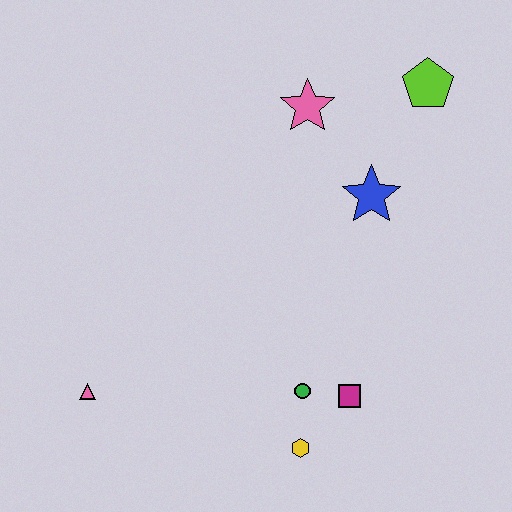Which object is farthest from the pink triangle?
The lime pentagon is farthest from the pink triangle.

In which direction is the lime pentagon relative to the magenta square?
The lime pentagon is above the magenta square.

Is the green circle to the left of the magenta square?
Yes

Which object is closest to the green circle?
The magenta square is closest to the green circle.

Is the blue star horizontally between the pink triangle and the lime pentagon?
Yes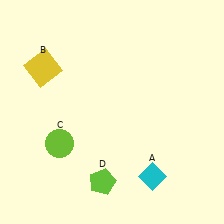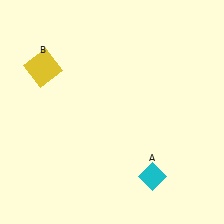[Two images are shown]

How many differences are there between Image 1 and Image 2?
There are 2 differences between the two images.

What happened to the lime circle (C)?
The lime circle (C) was removed in Image 2. It was in the bottom-left area of Image 1.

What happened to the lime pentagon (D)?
The lime pentagon (D) was removed in Image 2. It was in the bottom-left area of Image 1.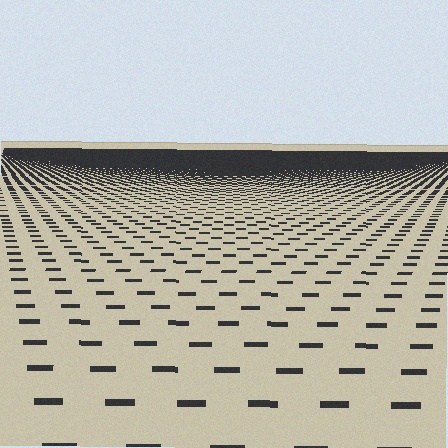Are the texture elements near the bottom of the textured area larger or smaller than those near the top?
Larger. Near the bottom, elements are closer to the viewer and appear at a bigger on-screen size.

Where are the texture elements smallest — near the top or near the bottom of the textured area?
Near the top.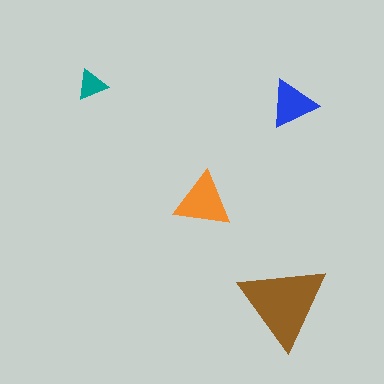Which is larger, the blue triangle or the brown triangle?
The brown one.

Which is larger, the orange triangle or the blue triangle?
The orange one.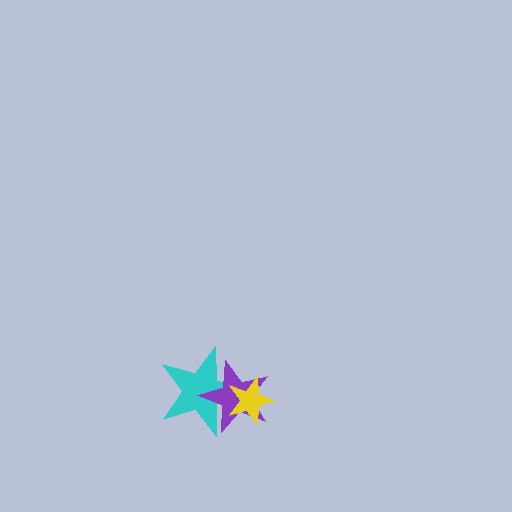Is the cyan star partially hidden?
Yes, it is partially covered by another shape.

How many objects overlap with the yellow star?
2 objects overlap with the yellow star.